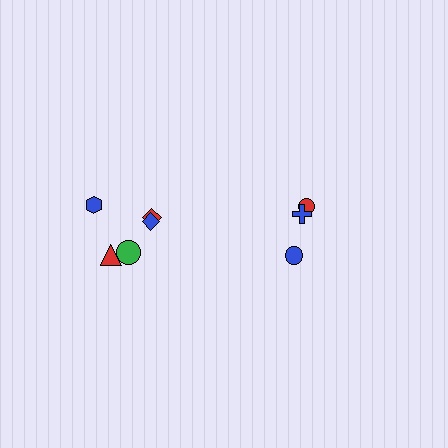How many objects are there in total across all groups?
There are 8 objects.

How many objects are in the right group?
There are 3 objects.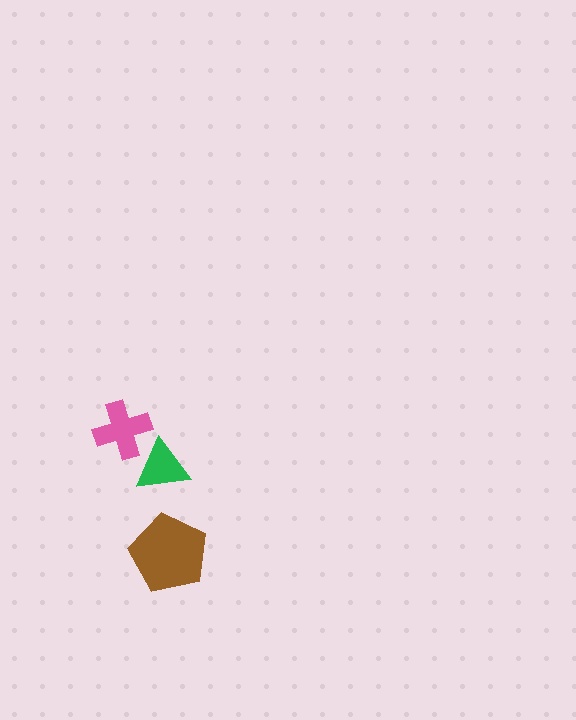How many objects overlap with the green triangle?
1 object overlaps with the green triangle.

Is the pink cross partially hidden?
Yes, it is partially covered by another shape.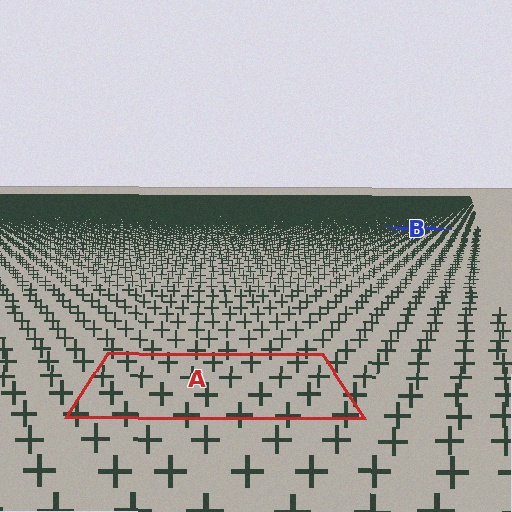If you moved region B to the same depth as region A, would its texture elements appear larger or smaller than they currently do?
They would appear larger. At a closer depth, the same texture elements are projected at a bigger on-screen size.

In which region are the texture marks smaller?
The texture marks are smaller in region B, because it is farther away.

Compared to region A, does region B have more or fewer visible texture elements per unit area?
Region B has more texture elements per unit area — they are packed more densely because it is farther away.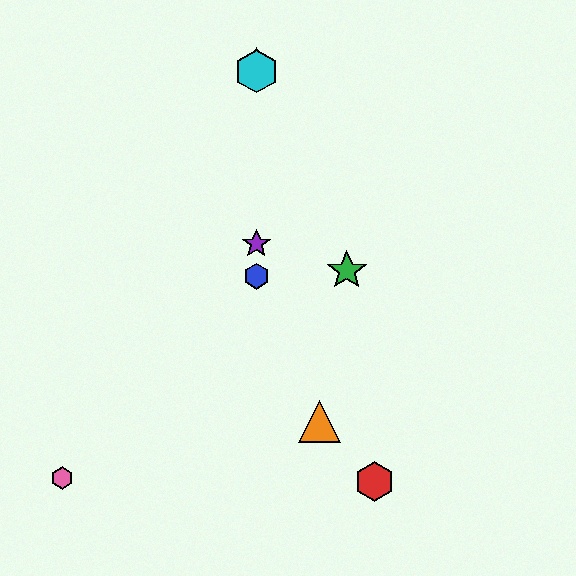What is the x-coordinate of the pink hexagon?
The pink hexagon is at x≈62.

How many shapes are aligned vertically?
4 shapes (the blue hexagon, the yellow star, the purple star, the cyan hexagon) are aligned vertically.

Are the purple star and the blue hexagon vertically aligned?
Yes, both are at x≈256.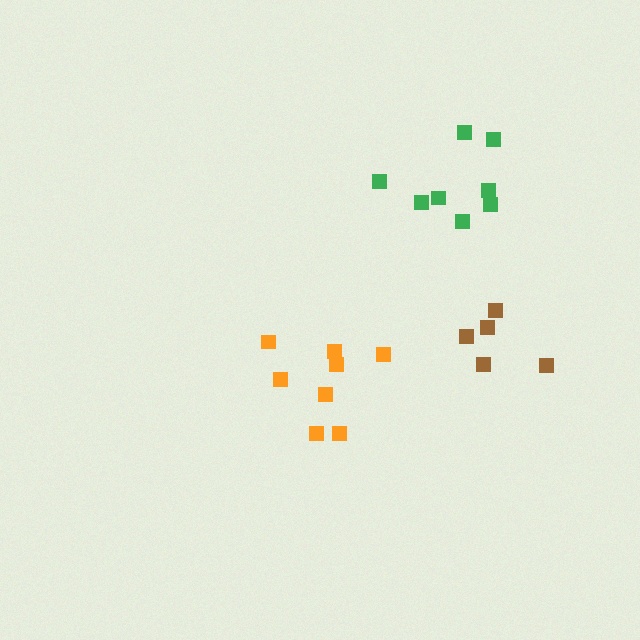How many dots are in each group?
Group 1: 8 dots, Group 2: 8 dots, Group 3: 5 dots (21 total).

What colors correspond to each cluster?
The clusters are colored: orange, green, brown.